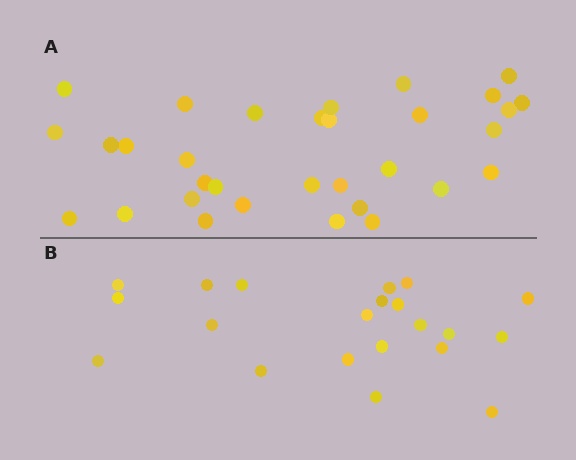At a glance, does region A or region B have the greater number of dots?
Region A (the top region) has more dots.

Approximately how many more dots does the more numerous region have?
Region A has roughly 12 or so more dots than region B.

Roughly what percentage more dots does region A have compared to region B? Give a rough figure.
About 50% more.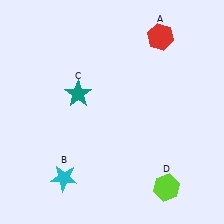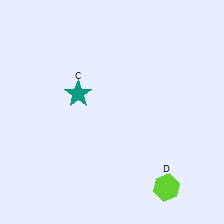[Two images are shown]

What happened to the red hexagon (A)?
The red hexagon (A) was removed in Image 2. It was in the top-right area of Image 1.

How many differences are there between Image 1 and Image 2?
There are 2 differences between the two images.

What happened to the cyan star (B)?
The cyan star (B) was removed in Image 2. It was in the bottom-left area of Image 1.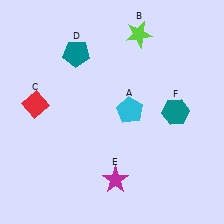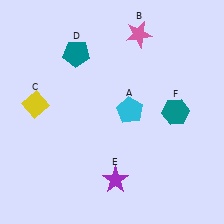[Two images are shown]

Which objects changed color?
B changed from lime to pink. C changed from red to yellow. E changed from magenta to purple.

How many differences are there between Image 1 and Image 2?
There are 3 differences between the two images.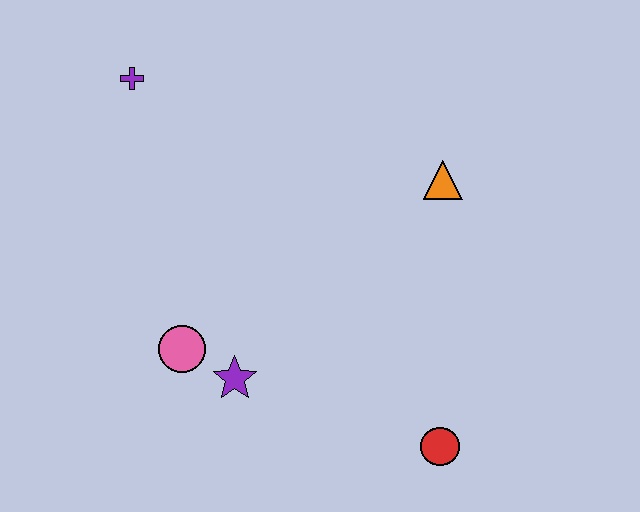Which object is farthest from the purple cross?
The red circle is farthest from the purple cross.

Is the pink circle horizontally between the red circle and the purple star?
No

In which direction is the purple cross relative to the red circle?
The purple cross is above the red circle.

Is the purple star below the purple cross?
Yes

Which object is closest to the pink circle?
The purple star is closest to the pink circle.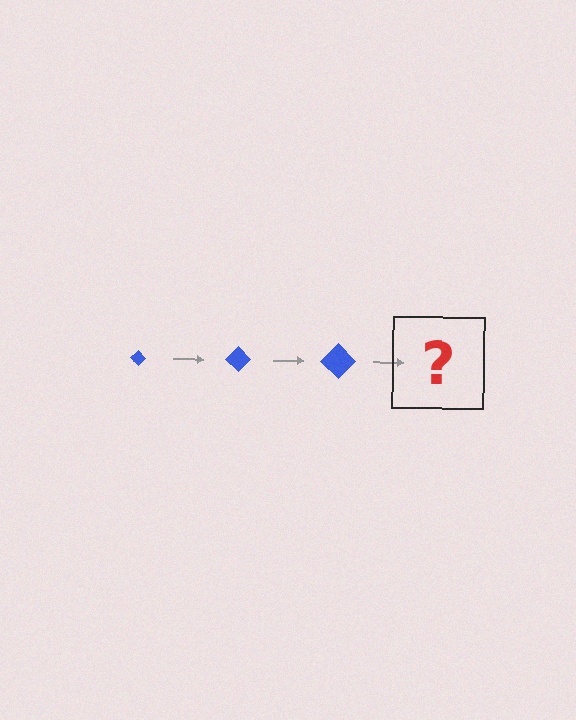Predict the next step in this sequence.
The next step is a blue diamond, larger than the previous one.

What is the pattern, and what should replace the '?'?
The pattern is that the diamond gets progressively larger each step. The '?' should be a blue diamond, larger than the previous one.